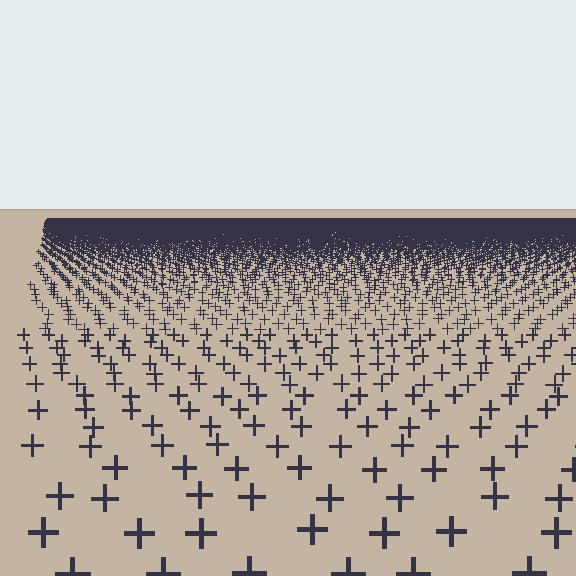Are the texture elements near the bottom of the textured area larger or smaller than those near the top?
Larger. Near the bottom, elements are closer to the viewer and appear at a bigger on-screen size.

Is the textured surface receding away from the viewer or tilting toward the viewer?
The surface is receding away from the viewer. Texture elements get smaller and denser toward the top.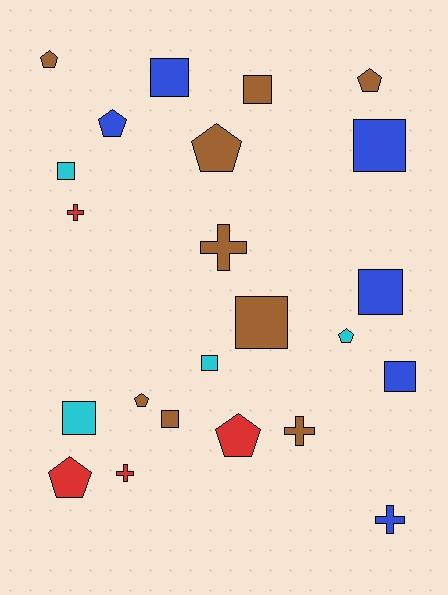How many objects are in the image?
There are 23 objects.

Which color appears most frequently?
Brown, with 9 objects.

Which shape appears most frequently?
Square, with 10 objects.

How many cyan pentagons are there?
There is 1 cyan pentagon.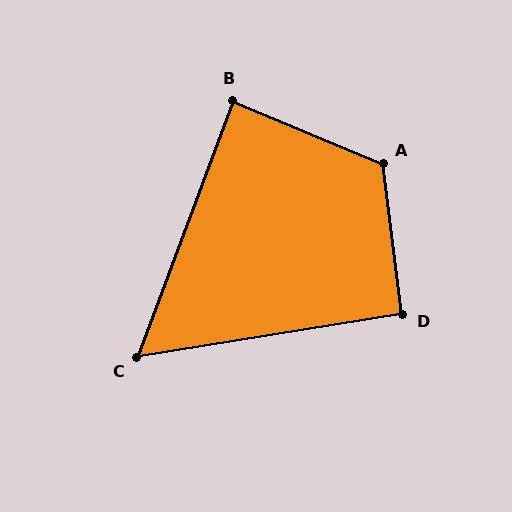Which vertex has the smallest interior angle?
C, at approximately 60 degrees.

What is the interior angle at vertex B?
Approximately 88 degrees (approximately right).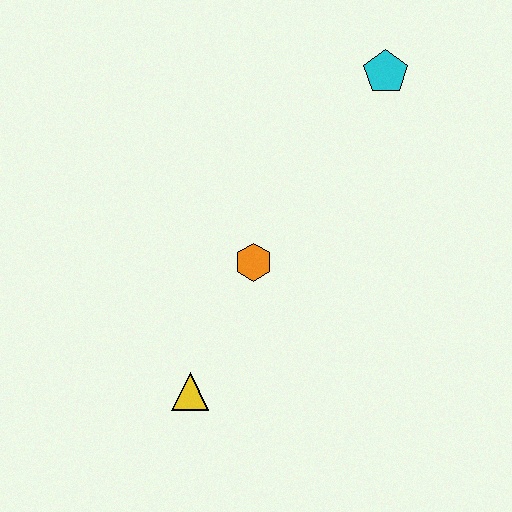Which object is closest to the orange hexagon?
The yellow triangle is closest to the orange hexagon.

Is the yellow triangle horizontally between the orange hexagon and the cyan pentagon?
No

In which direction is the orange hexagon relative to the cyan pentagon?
The orange hexagon is below the cyan pentagon.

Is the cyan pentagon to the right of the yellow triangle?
Yes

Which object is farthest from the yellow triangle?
The cyan pentagon is farthest from the yellow triangle.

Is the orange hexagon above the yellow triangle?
Yes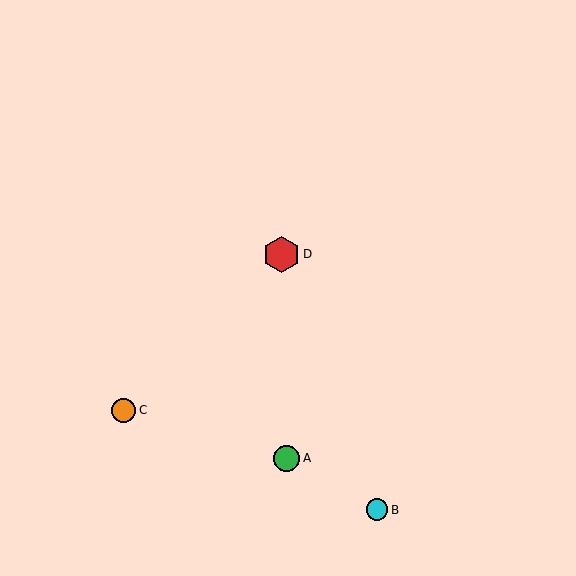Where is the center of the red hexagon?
The center of the red hexagon is at (282, 254).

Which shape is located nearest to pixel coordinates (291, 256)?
The red hexagon (labeled D) at (282, 254) is nearest to that location.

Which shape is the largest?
The red hexagon (labeled D) is the largest.